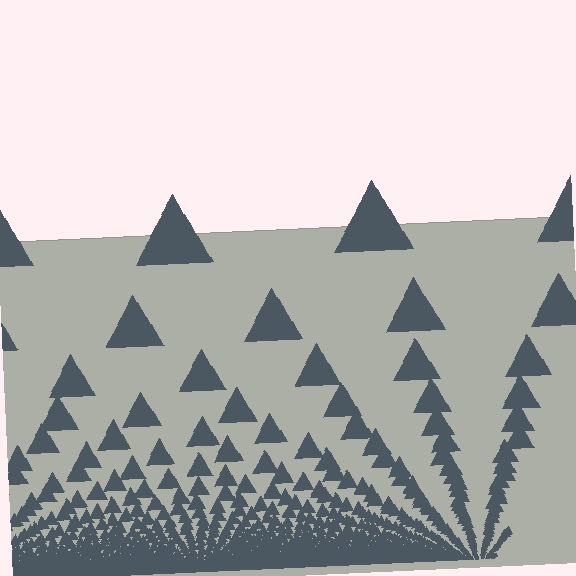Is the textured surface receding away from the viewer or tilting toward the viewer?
The surface appears to tilt toward the viewer. Texture elements get larger and sparser toward the top.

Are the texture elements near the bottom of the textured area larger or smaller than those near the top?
Smaller. The gradient is inverted — elements near the bottom are smaller and denser.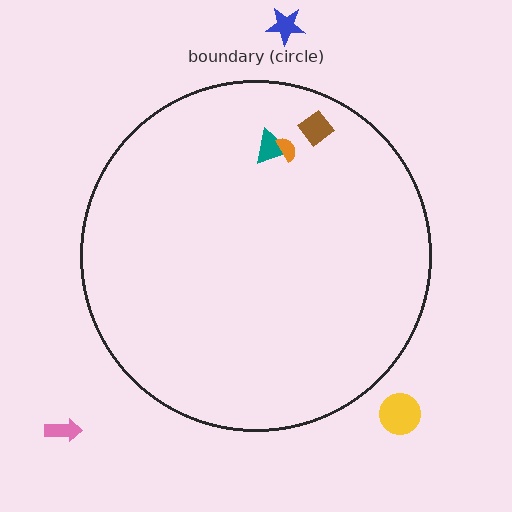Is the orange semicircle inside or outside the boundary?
Inside.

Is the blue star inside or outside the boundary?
Outside.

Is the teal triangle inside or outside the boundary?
Inside.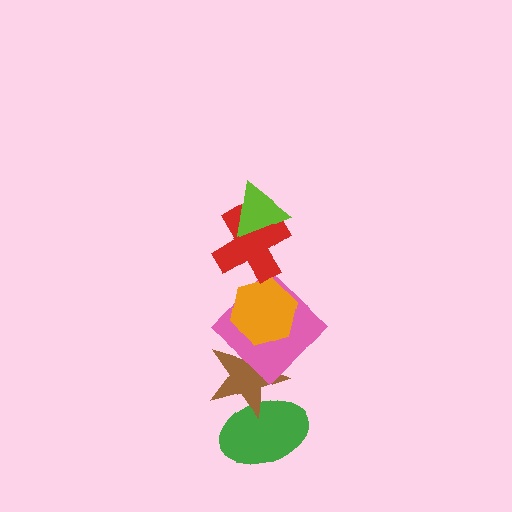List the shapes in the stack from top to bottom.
From top to bottom: the lime triangle, the red cross, the orange hexagon, the pink diamond, the brown star, the green ellipse.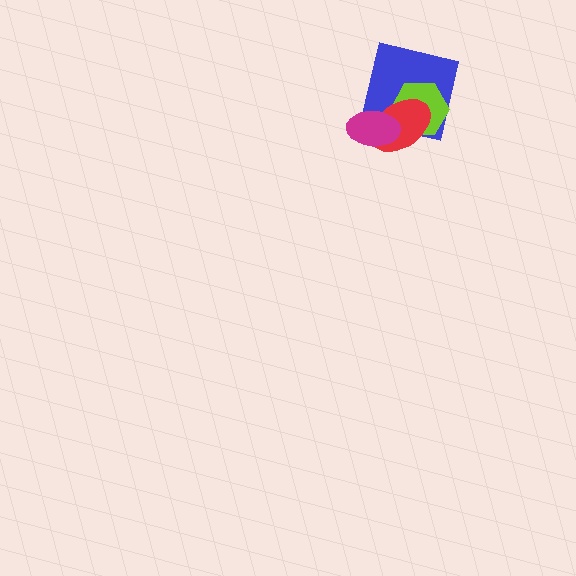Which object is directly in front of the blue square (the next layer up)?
The lime hexagon is directly in front of the blue square.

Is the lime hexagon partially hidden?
Yes, it is partially covered by another shape.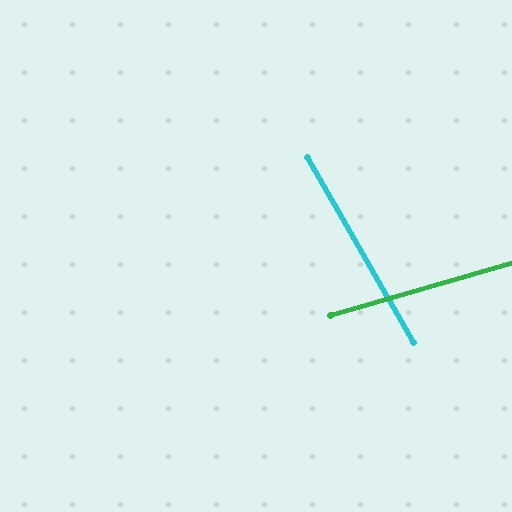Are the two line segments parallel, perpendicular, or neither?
Neither parallel nor perpendicular — they differ by about 76°.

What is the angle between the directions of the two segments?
Approximately 76 degrees.